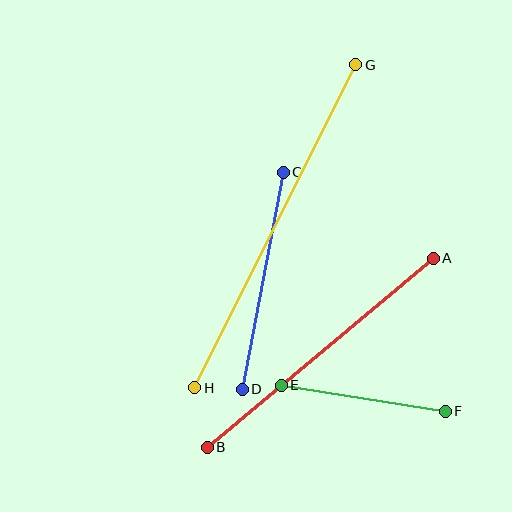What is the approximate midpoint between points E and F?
The midpoint is at approximately (363, 398) pixels.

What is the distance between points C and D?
The distance is approximately 221 pixels.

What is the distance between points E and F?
The distance is approximately 166 pixels.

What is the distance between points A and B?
The distance is approximately 294 pixels.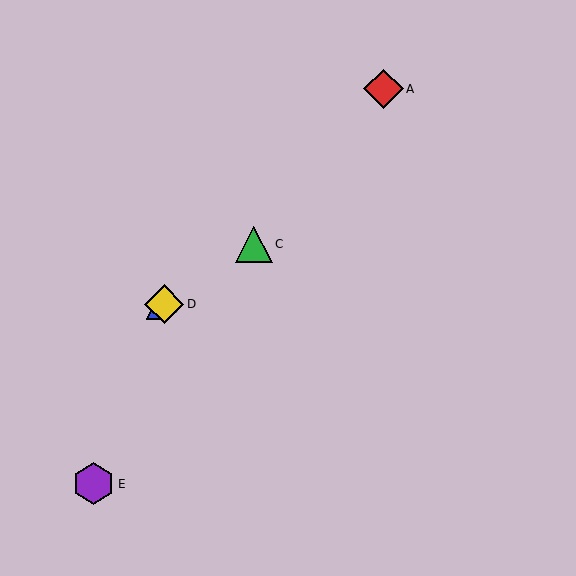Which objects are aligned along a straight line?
Objects B, C, D are aligned along a straight line.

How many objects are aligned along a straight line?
3 objects (B, C, D) are aligned along a straight line.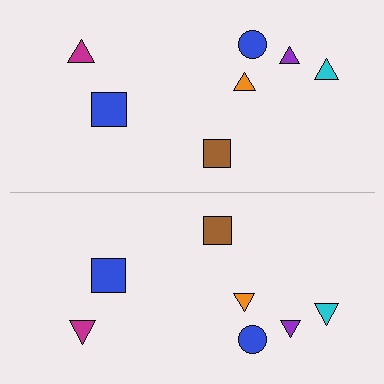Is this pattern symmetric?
Yes, this pattern has bilateral (reflection) symmetry.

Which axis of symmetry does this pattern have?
The pattern has a horizontal axis of symmetry running through the center of the image.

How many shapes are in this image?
There are 14 shapes in this image.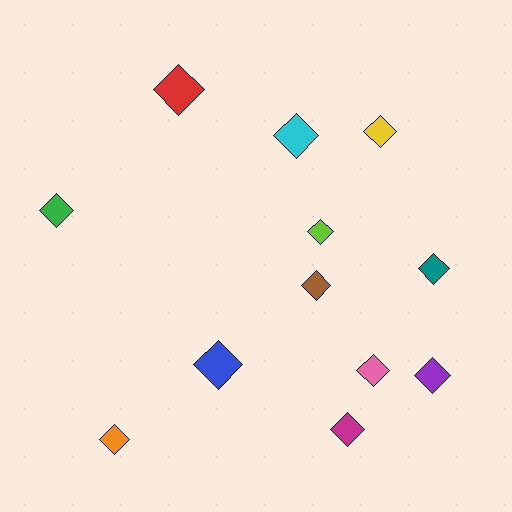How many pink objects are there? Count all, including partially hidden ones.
There is 1 pink object.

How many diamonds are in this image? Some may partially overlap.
There are 12 diamonds.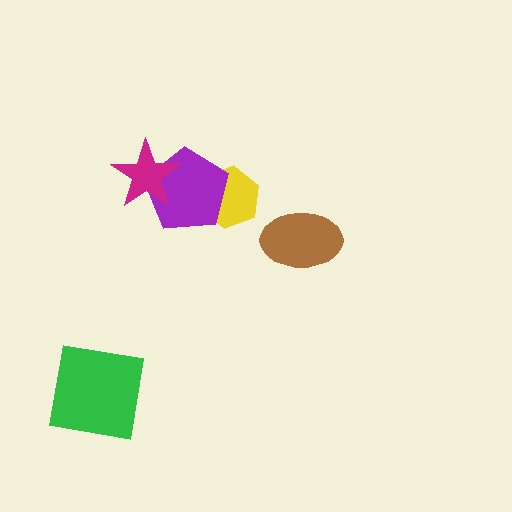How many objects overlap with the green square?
0 objects overlap with the green square.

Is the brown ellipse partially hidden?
No, no other shape covers it.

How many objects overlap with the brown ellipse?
0 objects overlap with the brown ellipse.